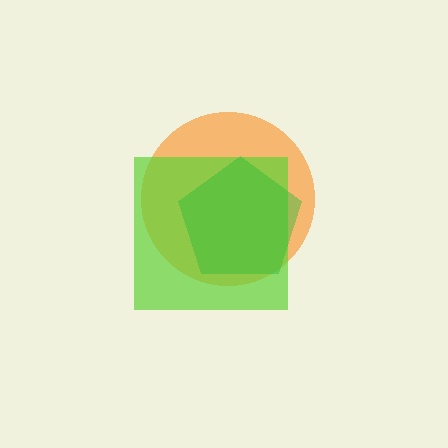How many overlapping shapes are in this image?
There are 3 overlapping shapes in the image.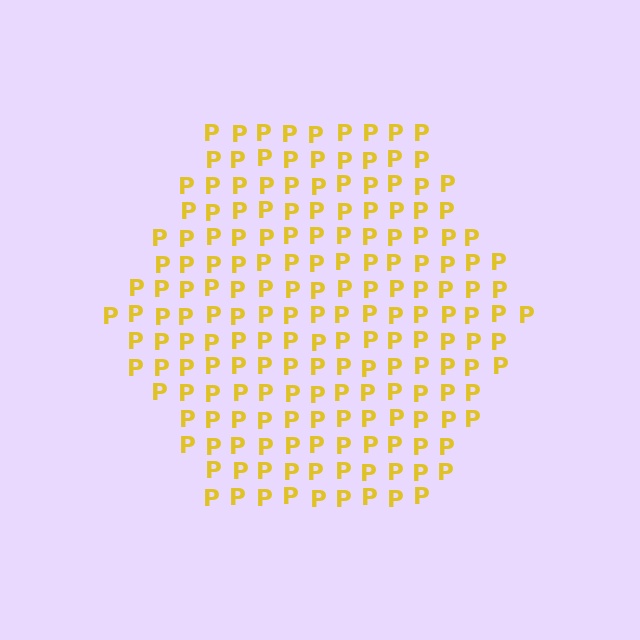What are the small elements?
The small elements are letter P's.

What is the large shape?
The large shape is a hexagon.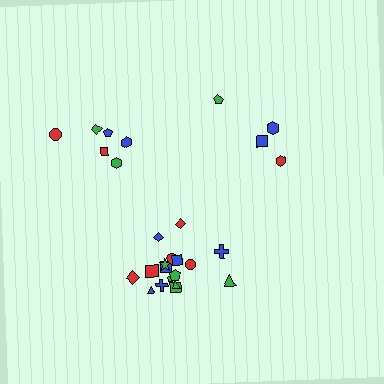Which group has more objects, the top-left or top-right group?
The top-left group.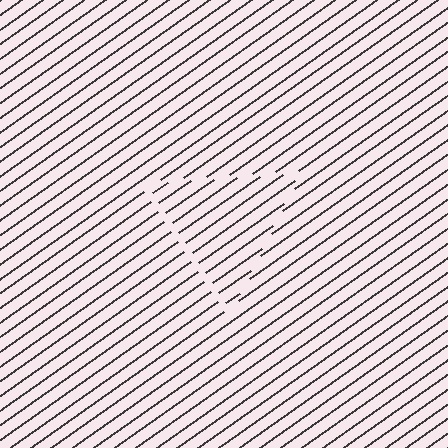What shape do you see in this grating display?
An illusory triangle. The interior of the shape contains the same grating, shifted by half a period — the contour is defined by the phase discontinuity where line-ends from the inner and outer gratings abut.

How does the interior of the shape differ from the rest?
The interior of the shape contains the same grating, shifted by half a period — the contour is defined by the phase discontinuity where line-ends from the inner and outer gratings abut.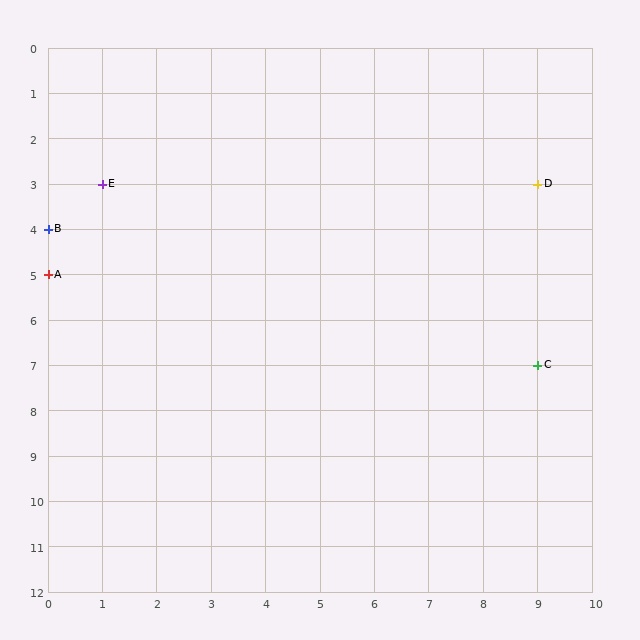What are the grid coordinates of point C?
Point C is at grid coordinates (9, 7).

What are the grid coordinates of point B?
Point B is at grid coordinates (0, 4).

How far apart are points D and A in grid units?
Points D and A are 9 columns and 2 rows apart (about 9.2 grid units diagonally).